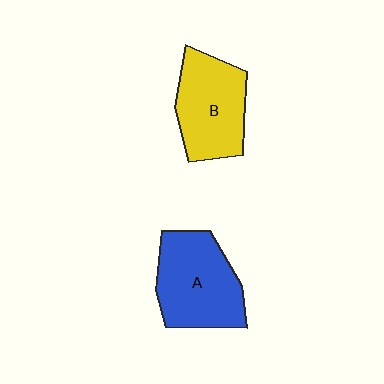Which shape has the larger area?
Shape A (blue).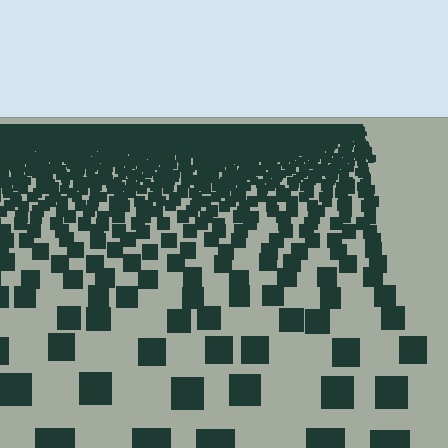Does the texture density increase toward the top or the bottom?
Density increases toward the top.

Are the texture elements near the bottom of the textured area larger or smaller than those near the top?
Larger. Near the bottom, elements are closer to the viewer and appear at a bigger on-screen size.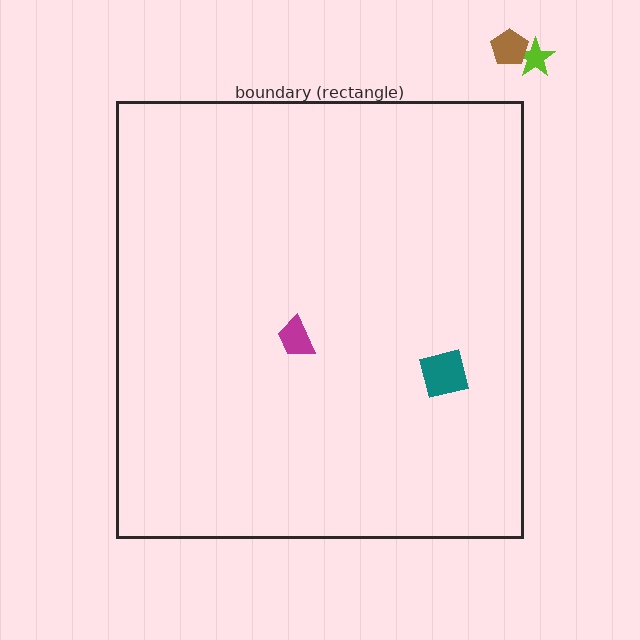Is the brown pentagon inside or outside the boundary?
Outside.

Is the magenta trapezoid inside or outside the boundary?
Inside.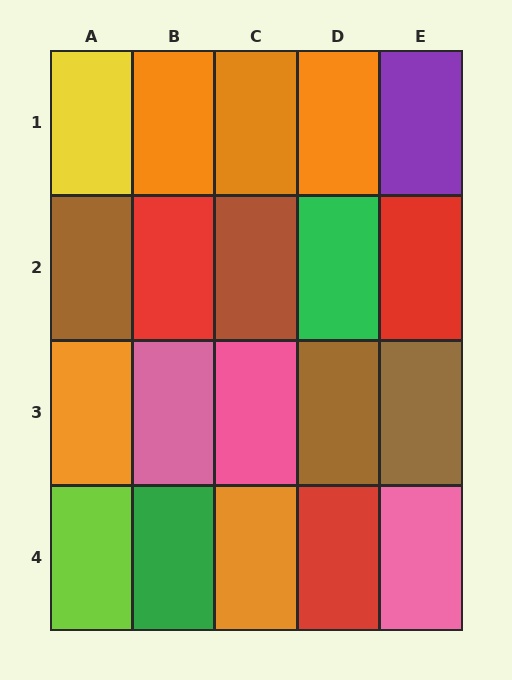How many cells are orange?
5 cells are orange.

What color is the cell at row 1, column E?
Purple.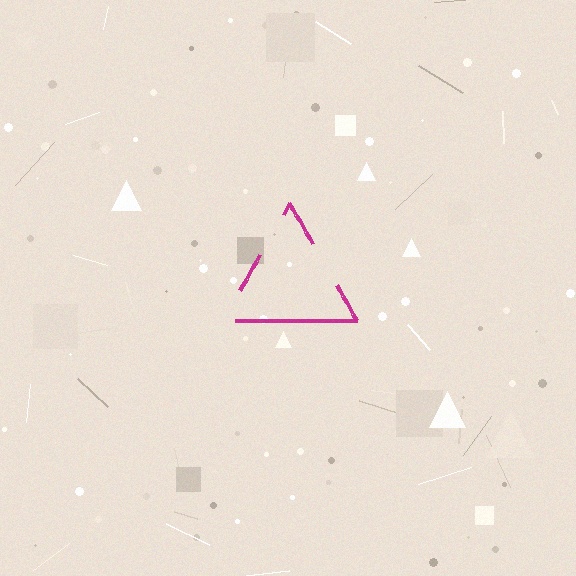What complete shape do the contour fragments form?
The contour fragments form a triangle.